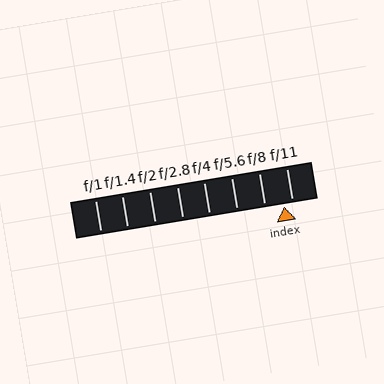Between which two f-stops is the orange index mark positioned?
The index mark is between f/8 and f/11.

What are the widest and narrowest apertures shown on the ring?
The widest aperture shown is f/1 and the narrowest is f/11.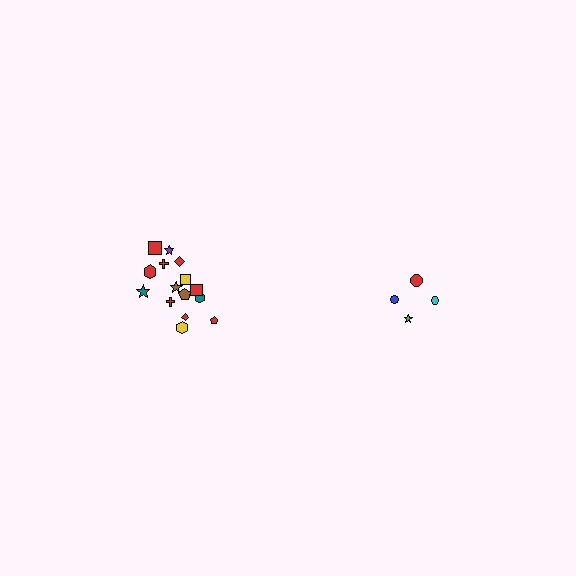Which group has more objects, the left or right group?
The left group.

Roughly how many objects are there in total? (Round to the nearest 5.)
Roughly 20 objects in total.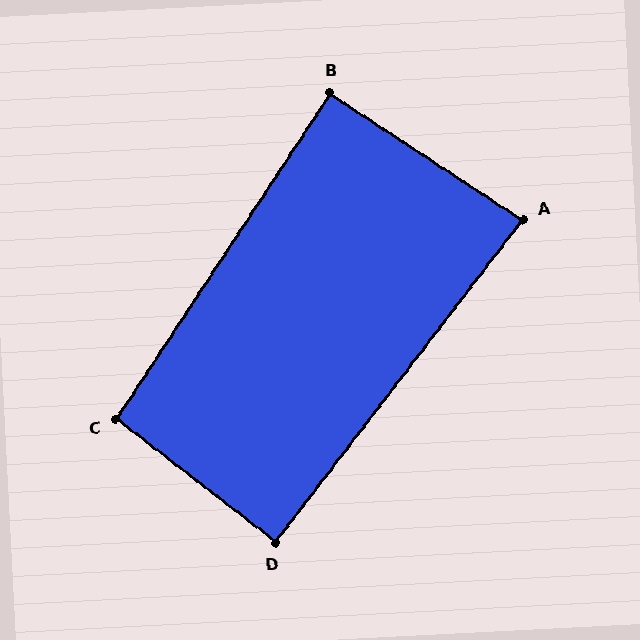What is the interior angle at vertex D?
Approximately 90 degrees (approximately right).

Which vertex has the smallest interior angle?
A, at approximately 86 degrees.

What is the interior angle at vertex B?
Approximately 90 degrees (approximately right).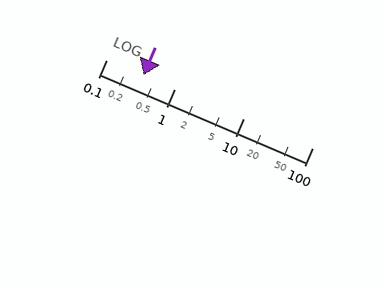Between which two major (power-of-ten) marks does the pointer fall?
The pointer is between 0.1 and 1.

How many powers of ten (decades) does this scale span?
The scale spans 3 decades, from 0.1 to 100.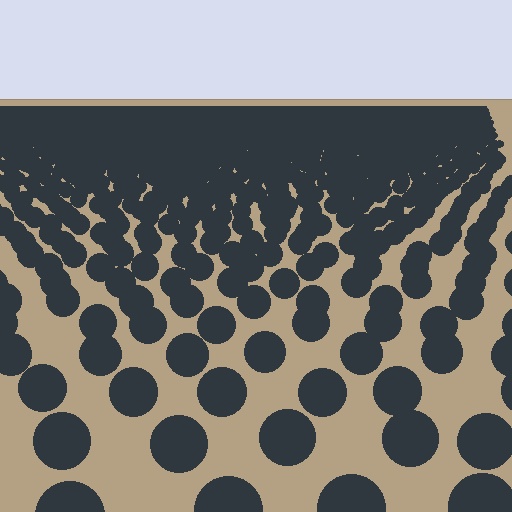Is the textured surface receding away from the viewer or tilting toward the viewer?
The surface is receding away from the viewer. Texture elements get smaller and denser toward the top.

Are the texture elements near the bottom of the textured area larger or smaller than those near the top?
Larger. Near the bottom, elements are closer to the viewer and appear at a bigger on-screen size.